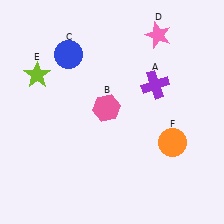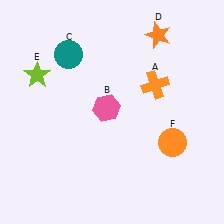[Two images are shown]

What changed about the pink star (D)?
In Image 1, D is pink. In Image 2, it changed to orange.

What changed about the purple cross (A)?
In Image 1, A is purple. In Image 2, it changed to orange.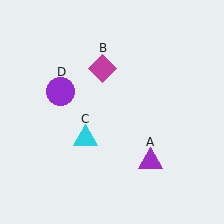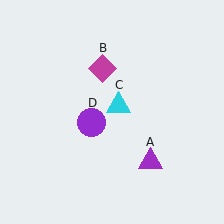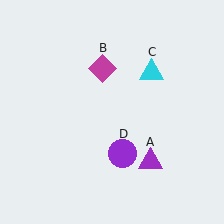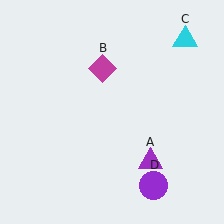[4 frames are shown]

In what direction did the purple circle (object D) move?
The purple circle (object D) moved down and to the right.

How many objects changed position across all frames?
2 objects changed position: cyan triangle (object C), purple circle (object D).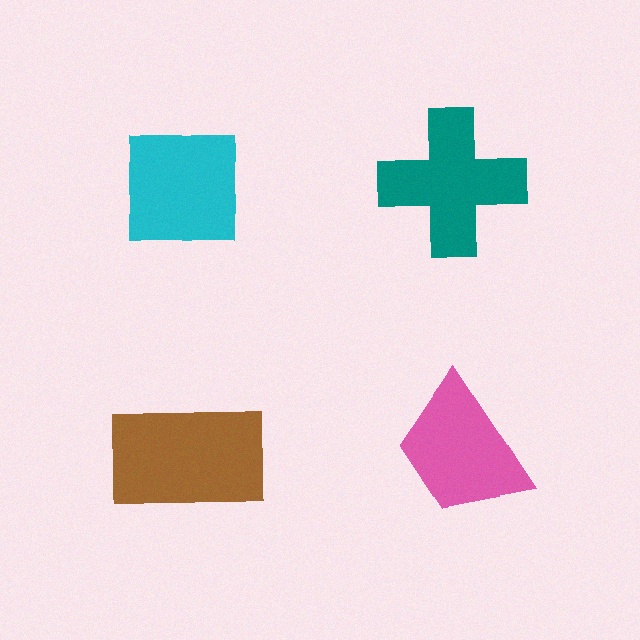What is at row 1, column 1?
A cyan square.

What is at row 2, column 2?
A pink trapezoid.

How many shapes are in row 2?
2 shapes.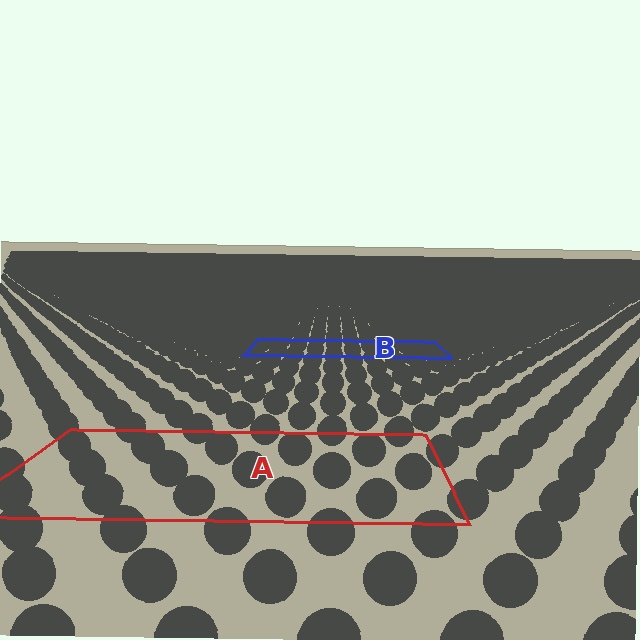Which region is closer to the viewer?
Region A is closer. The texture elements there are larger and more spread out.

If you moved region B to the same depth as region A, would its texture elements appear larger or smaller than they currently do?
They would appear larger. At a closer depth, the same texture elements are projected at a bigger on-screen size.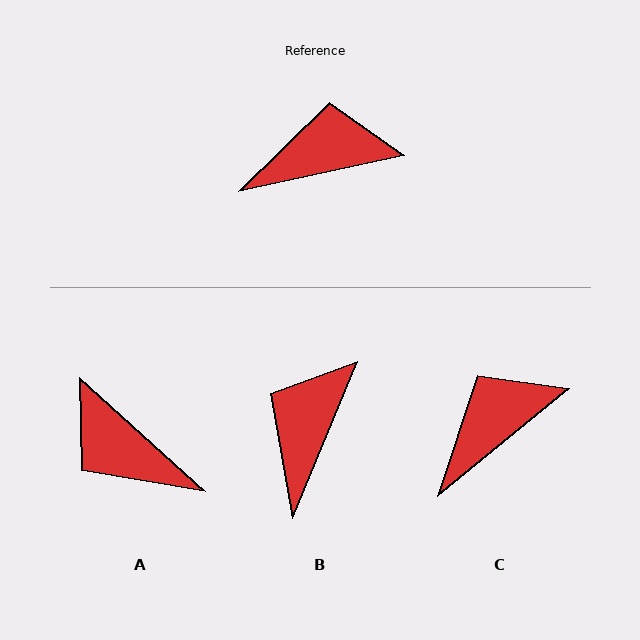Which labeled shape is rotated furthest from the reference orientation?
A, about 126 degrees away.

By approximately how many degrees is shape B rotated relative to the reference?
Approximately 56 degrees counter-clockwise.